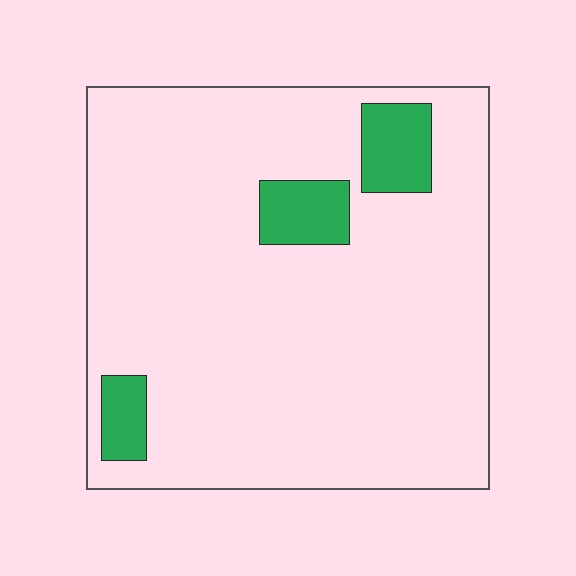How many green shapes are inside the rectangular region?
3.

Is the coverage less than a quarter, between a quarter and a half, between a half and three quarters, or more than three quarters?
Less than a quarter.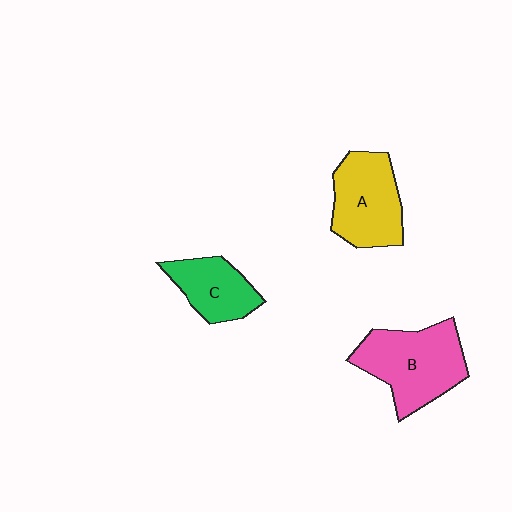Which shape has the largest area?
Shape B (pink).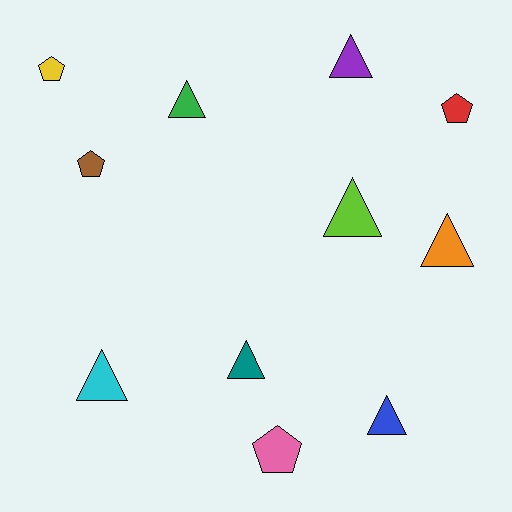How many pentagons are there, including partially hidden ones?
There are 4 pentagons.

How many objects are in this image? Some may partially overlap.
There are 11 objects.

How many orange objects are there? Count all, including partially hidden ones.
There is 1 orange object.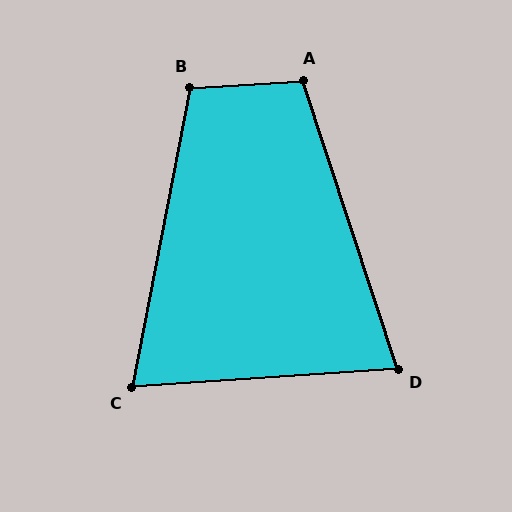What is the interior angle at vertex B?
Approximately 104 degrees (obtuse).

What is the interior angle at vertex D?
Approximately 76 degrees (acute).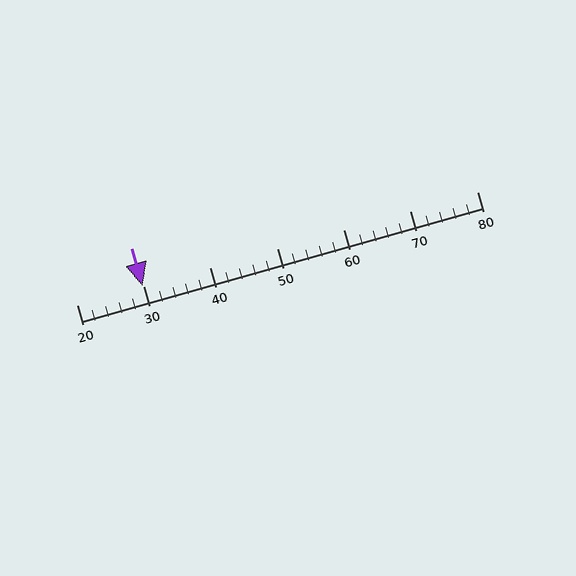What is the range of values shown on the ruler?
The ruler shows values from 20 to 80.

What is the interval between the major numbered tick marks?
The major tick marks are spaced 10 units apart.